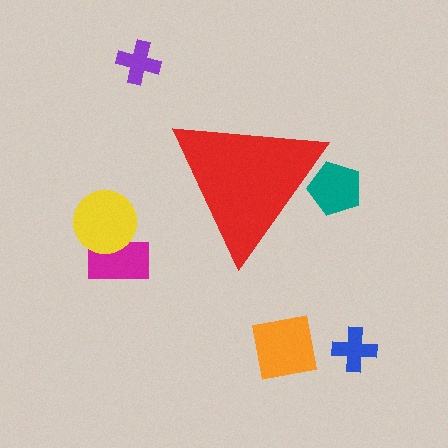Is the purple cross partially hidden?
No, the purple cross is fully visible.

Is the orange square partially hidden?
No, the orange square is fully visible.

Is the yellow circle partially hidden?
No, the yellow circle is fully visible.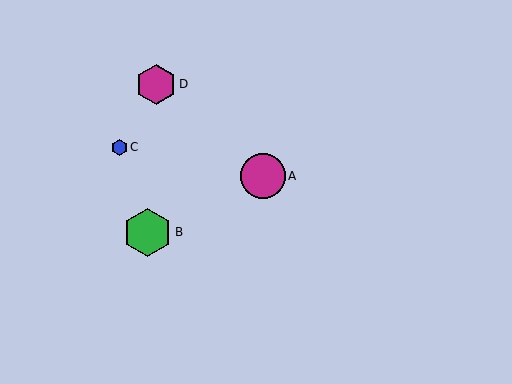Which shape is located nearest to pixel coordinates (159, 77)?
The magenta hexagon (labeled D) at (156, 84) is nearest to that location.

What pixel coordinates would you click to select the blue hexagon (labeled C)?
Click at (119, 147) to select the blue hexagon C.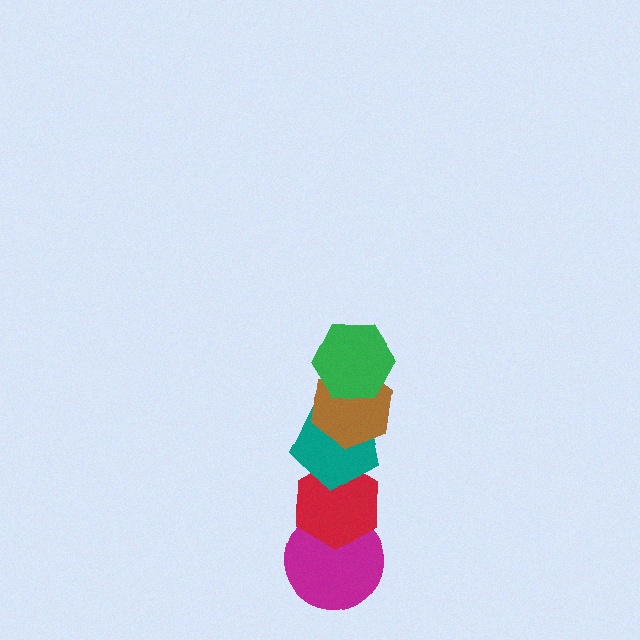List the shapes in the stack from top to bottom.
From top to bottom: the green hexagon, the brown hexagon, the teal pentagon, the red hexagon, the magenta circle.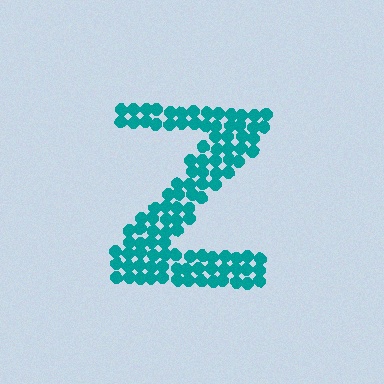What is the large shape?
The large shape is the letter Z.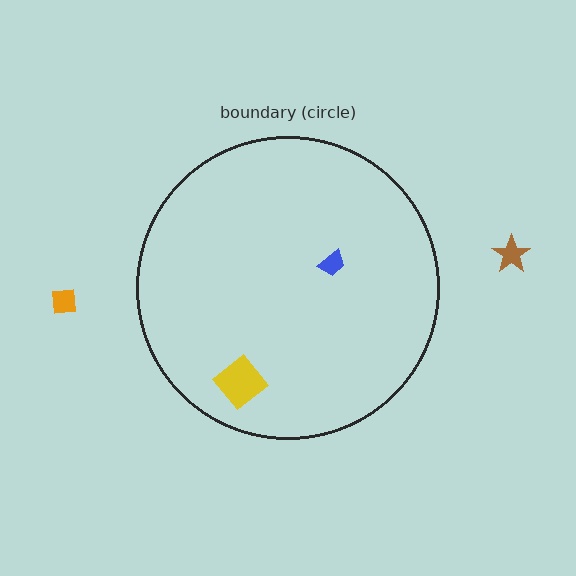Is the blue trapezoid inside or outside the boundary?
Inside.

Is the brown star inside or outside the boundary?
Outside.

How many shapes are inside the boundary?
2 inside, 2 outside.